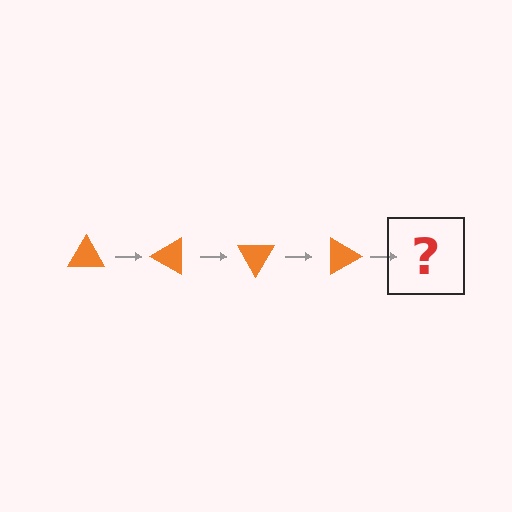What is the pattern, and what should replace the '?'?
The pattern is that the triangle rotates 30 degrees each step. The '?' should be an orange triangle rotated 120 degrees.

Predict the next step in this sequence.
The next step is an orange triangle rotated 120 degrees.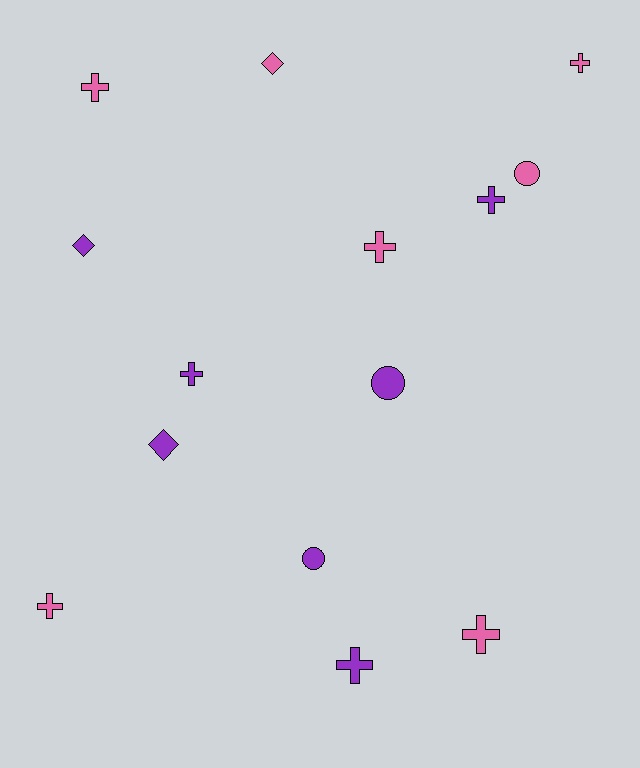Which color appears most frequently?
Pink, with 7 objects.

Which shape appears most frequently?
Cross, with 8 objects.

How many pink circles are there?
There is 1 pink circle.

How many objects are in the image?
There are 14 objects.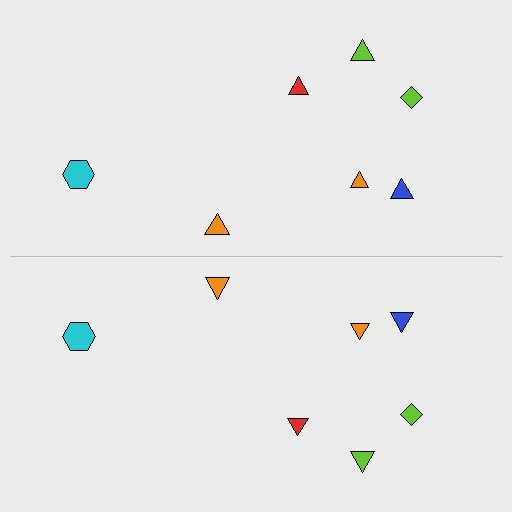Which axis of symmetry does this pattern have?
The pattern has a horizontal axis of symmetry running through the center of the image.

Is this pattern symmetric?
Yes, this pattern has bilateral (reflection) symmetry.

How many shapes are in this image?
There are 14 shapes in this image.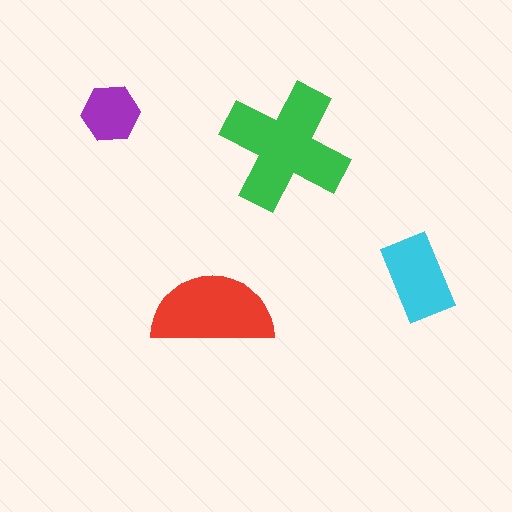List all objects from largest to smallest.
The green cross, the red semicircle, the cyan rectangle, the purple hexagon.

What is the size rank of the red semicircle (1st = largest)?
2nd.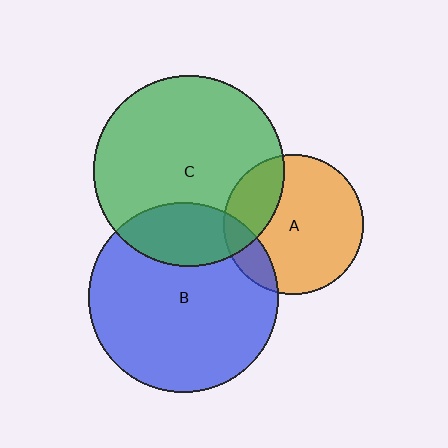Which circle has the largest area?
Circle C (green).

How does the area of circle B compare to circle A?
Approximately 1.9 times.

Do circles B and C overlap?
Yes.